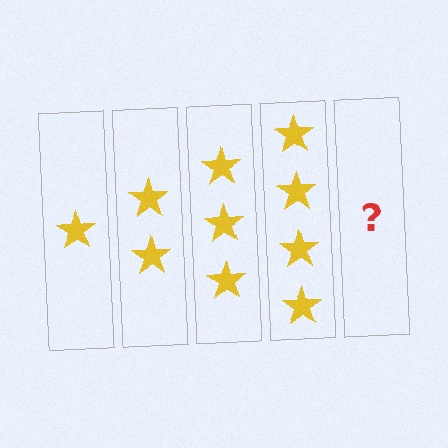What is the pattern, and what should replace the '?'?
The pattern is that each step adds one more star. The '?' should be 5 stars.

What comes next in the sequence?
The next element should be 5 stars.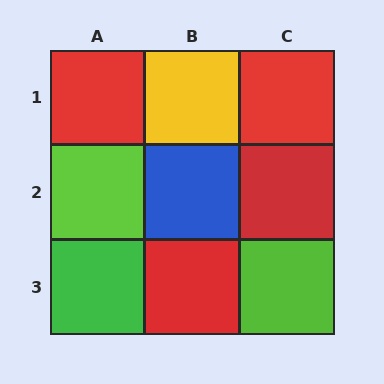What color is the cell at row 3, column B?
Red.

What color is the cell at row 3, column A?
Green.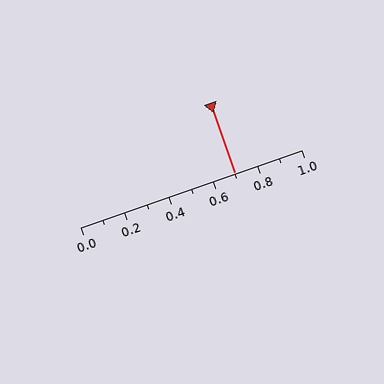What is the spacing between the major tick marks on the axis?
The major ticks are spaced 0.2 apart.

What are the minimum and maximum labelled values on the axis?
The axis runs from 0.0 to 1.0.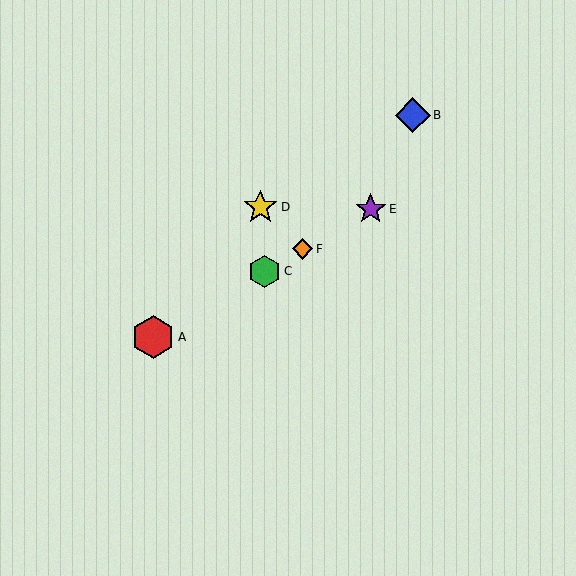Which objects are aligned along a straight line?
Objects A, C, E, F are aligned along a straight line.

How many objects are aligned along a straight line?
4 objects (A, C, E, F) are aligned along a straight line.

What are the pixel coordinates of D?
Object D is at (260, 207).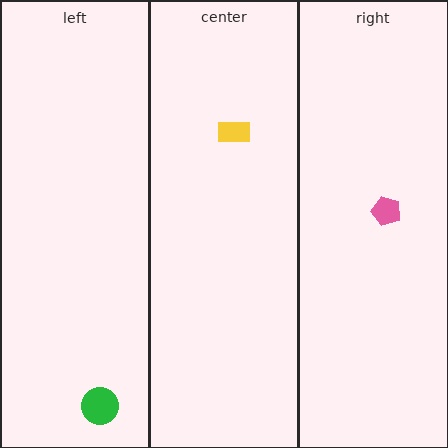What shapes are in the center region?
The yellow rectangle.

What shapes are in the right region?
The pink pentagon.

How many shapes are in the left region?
1.